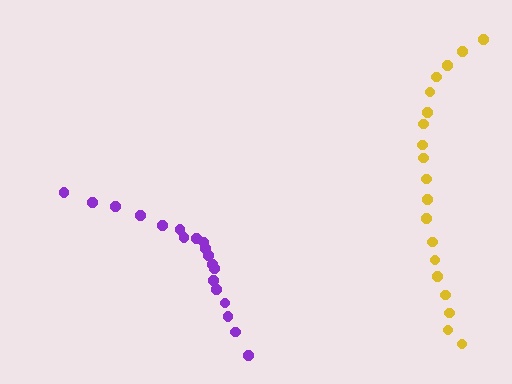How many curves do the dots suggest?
There are 2 distinct paths.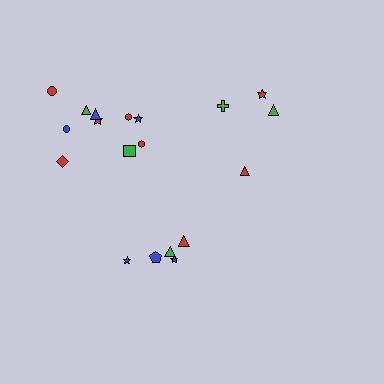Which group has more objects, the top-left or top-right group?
The top-left group.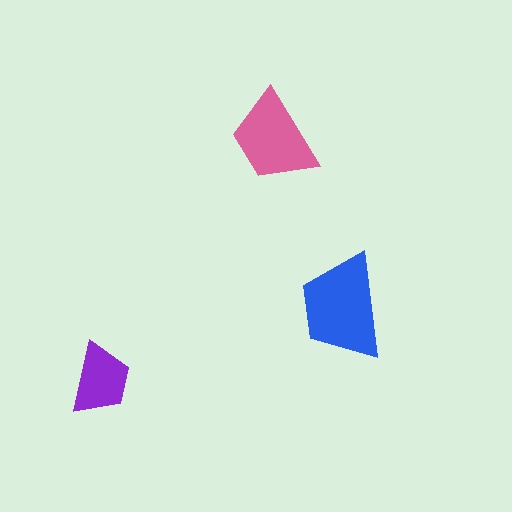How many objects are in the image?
There are 3 objects in the image.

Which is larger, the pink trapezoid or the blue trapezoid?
The blue one.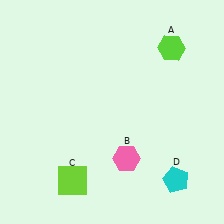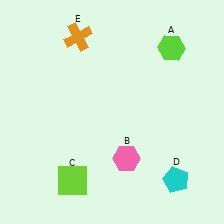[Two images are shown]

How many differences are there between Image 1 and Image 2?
There is 1 difference between the two images.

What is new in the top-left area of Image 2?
An orange cross (E) was added in the top-left area of Image 2.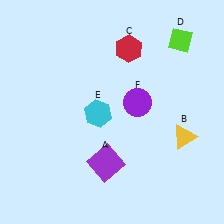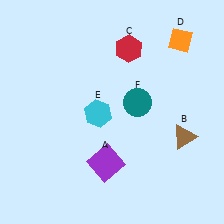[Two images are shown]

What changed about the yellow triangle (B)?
In Image 1, B is yellow. In Image 2, it changed to brown.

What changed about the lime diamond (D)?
In Image 1, D is lime. In Image 2, it changed to orange.